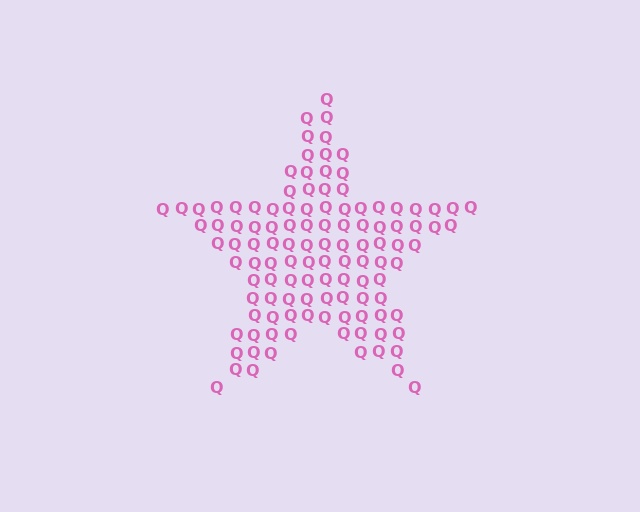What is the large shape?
The large shape is a star.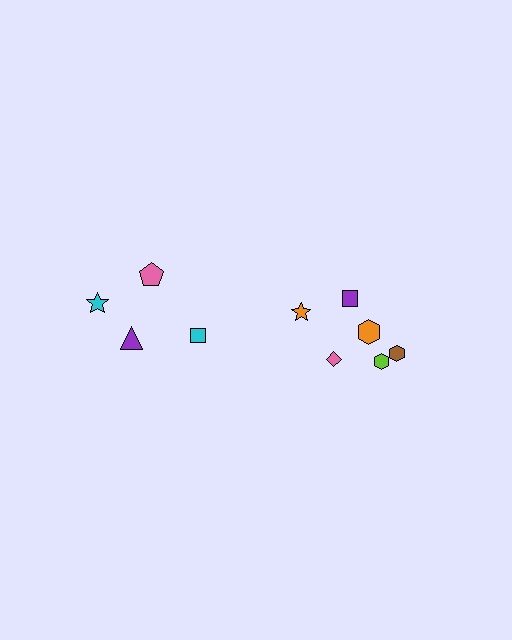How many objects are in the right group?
There are 6 objects.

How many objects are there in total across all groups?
There are 10 objects.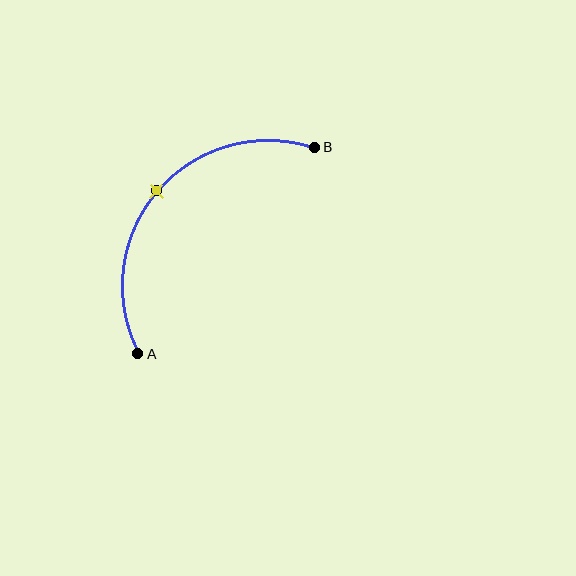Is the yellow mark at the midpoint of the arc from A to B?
Yes. The yellow mark lies on the arc at equal arc-length from both A and B — it is the arc midpoint.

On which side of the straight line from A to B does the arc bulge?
The arc bulges above and to the left of the straight line connecting A and B.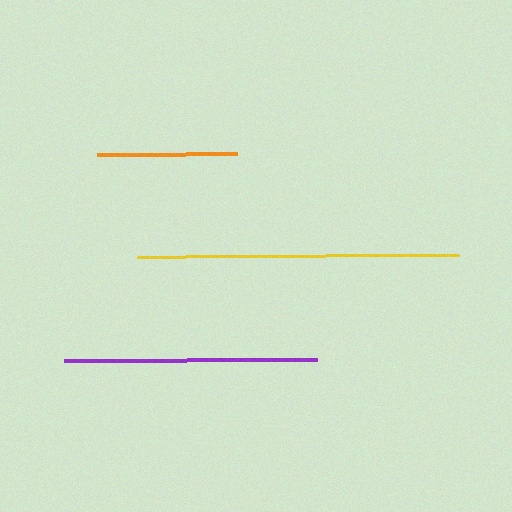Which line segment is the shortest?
The orange line is the shortest at approximately 140 pixels.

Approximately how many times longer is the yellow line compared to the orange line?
The yellow line is approximately 2.3 times the length of the orange line.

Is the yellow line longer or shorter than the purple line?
The yellow line is longer than the purple line.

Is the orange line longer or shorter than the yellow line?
The yellow line is longer than the orange line.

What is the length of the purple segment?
The purple segment is approximately 253 pixels long.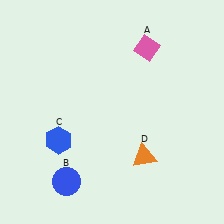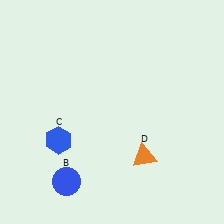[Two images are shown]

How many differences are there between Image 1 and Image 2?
There is 1 difference between the two images.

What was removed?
The pink diamond (A) was removed in Image 2.